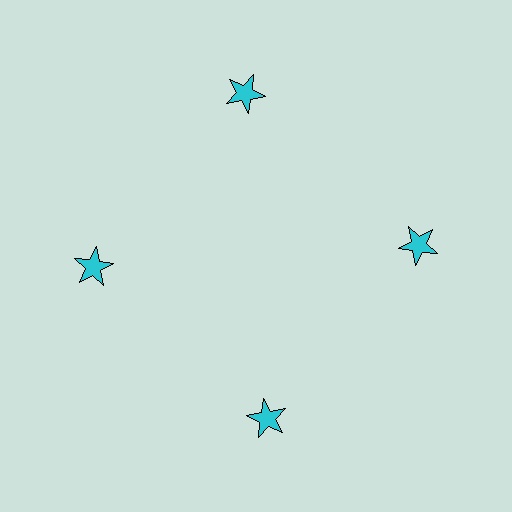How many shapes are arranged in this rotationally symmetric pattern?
There are 4 shapes, arranged in 4 groups of 1.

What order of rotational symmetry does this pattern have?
This pattern has 4-fold rotational symmetry.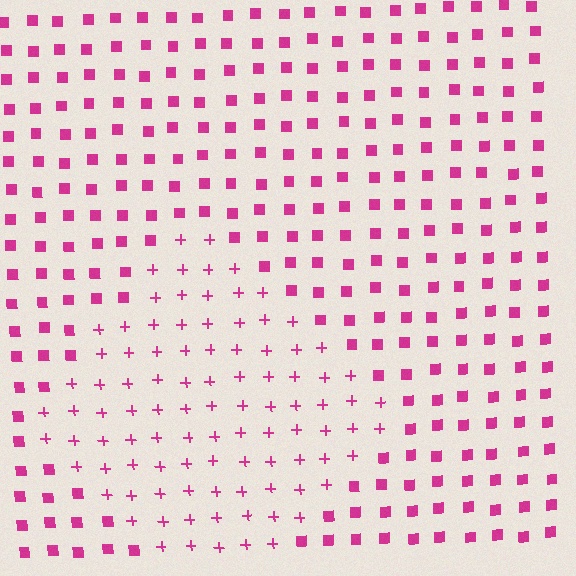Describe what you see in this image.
The image is filled with small magenta elements arranged in a uniform grid. A diamond-shaped region contains plus signs, while the surrounding area contains squares. The boundary is defined purely by the change in element shape.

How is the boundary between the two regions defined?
The boundary is defined by a change in element shape: plus signs inside vs. squares outside. All elements share the same color and spacing.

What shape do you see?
I see a diamond.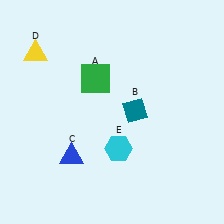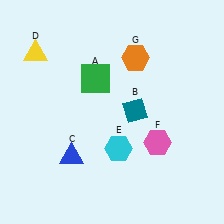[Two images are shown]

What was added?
A pink hexagon (F), an orange hexagon (G) were added in Image 2.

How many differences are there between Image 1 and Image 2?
There are 2 differences between the two images.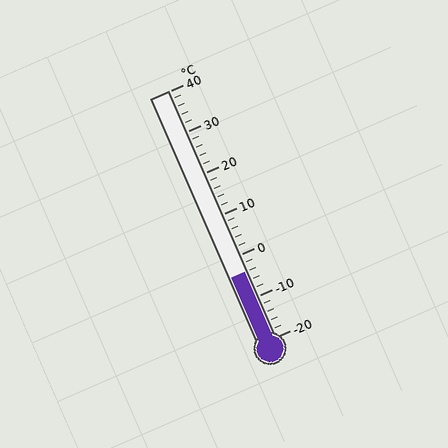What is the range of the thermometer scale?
The thermometer scale ranges from -20°C to 40°C.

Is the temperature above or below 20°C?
The temperature is below 20°C.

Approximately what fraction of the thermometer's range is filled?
The thermometer is filled to approximately 25% of its range.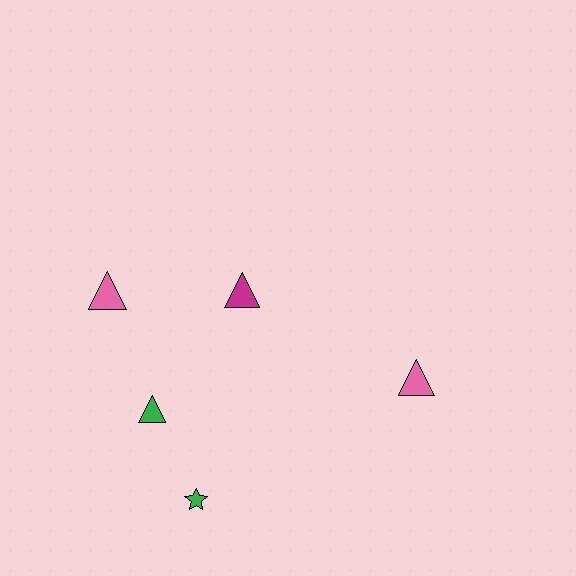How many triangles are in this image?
There are 4 triangles.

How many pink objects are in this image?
There are 2 pink objects.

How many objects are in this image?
There are 5 objects.